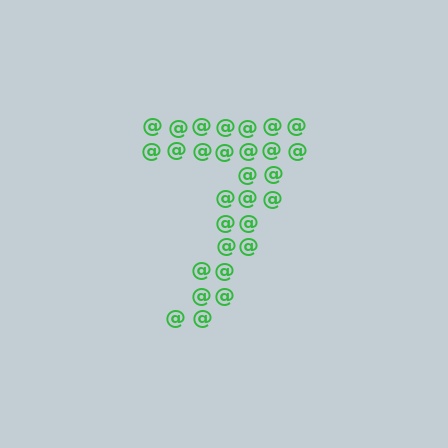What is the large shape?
The large shape is the digit 7.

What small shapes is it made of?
It is made of small at signs.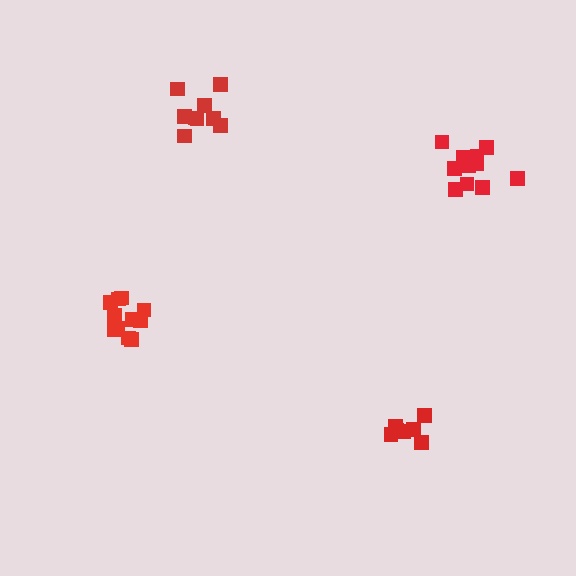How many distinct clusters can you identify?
There are 4 distinct clusters.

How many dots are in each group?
Group 1: 12 dots, Group 2: 11 dots, Group 3: 7 dots, Group 4: 9 dots (39 total).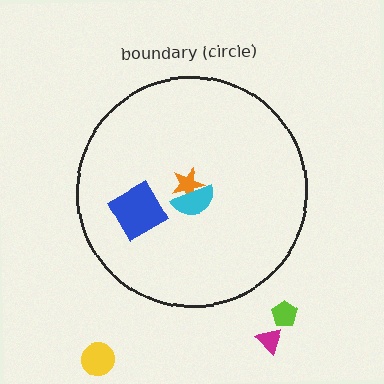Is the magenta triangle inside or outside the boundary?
Outside.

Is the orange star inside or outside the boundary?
Inside.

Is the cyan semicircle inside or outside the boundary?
Inside.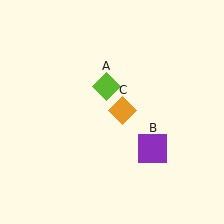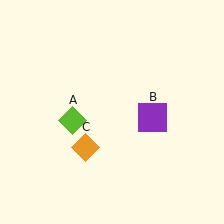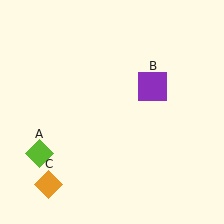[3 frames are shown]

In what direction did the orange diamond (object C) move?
The orange diamond (object C) moved down and to the left.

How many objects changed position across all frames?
3 objects changed position: lime diamond (object A), purple square (object B), orange diamond (object C).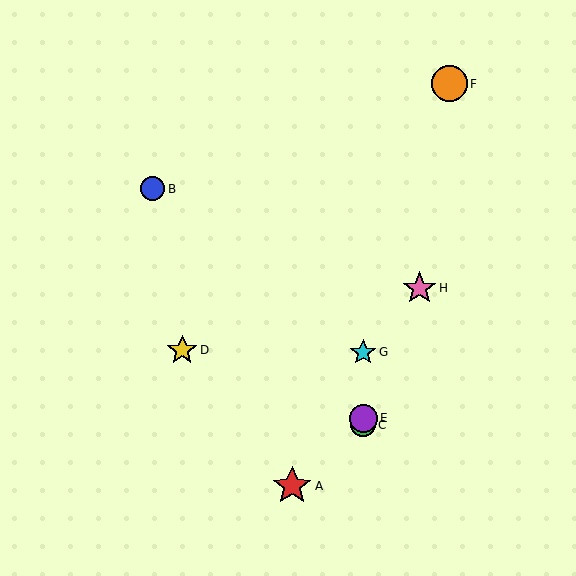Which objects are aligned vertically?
Objects C, E, G are aligned vertically.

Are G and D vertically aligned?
No, G is at x≈363 and D is at x≈182.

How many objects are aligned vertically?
3 objects (C, E, G) are aligned vertically.